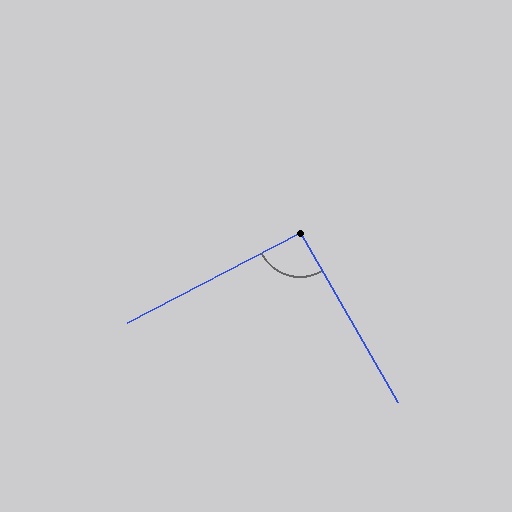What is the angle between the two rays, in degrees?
Approximately 92 degrees.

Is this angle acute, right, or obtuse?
It is approximately a right angle.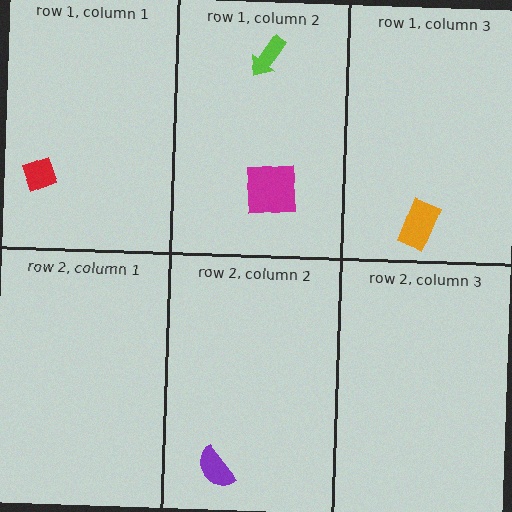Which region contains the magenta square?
The row 1, column 2 region.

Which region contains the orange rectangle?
The row 1, column 3 region.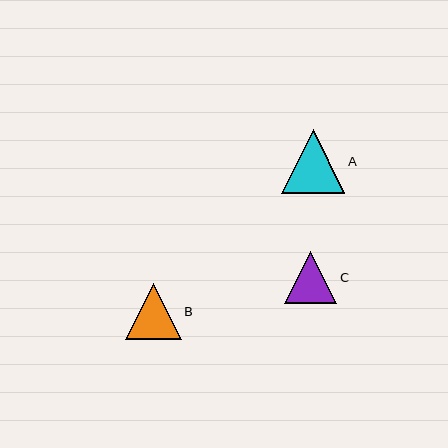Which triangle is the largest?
Triangle A is the largest with a size of approximately 63 pixels.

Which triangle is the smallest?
Triangle C is the smallest with a size of approximately 52 pixels.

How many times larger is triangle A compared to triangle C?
Triangle A is approximately 1.2 times the size of triangle C.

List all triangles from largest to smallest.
From largest to smallest: A, B, C.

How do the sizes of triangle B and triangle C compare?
Triangle B and triangle C are approximately the same size.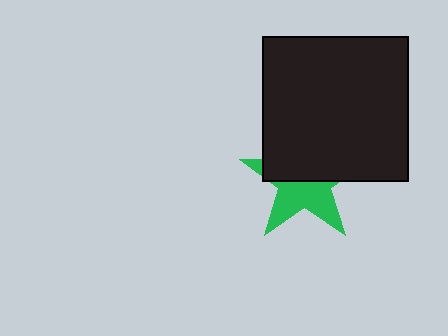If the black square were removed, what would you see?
You would see the complete green star.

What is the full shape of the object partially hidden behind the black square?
The partially hidden object is a green star.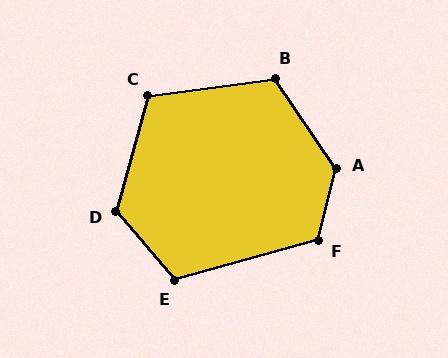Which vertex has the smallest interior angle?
C, at approximately 113 degrees.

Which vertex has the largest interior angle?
A, at approximately 132 degrees.